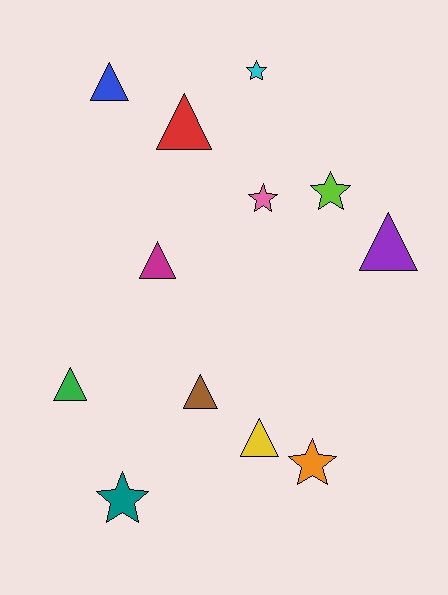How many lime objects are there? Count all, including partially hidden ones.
There is 1 lime object.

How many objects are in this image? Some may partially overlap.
There are 12 objects.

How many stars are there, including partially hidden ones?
There are 5 stars.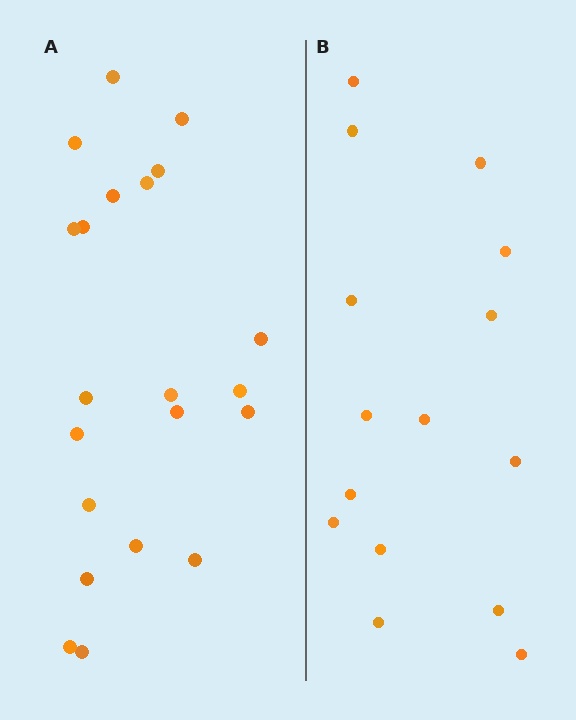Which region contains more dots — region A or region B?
Region A (the left region) has more dots.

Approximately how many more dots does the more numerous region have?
Region A has about 6 more dots than region B.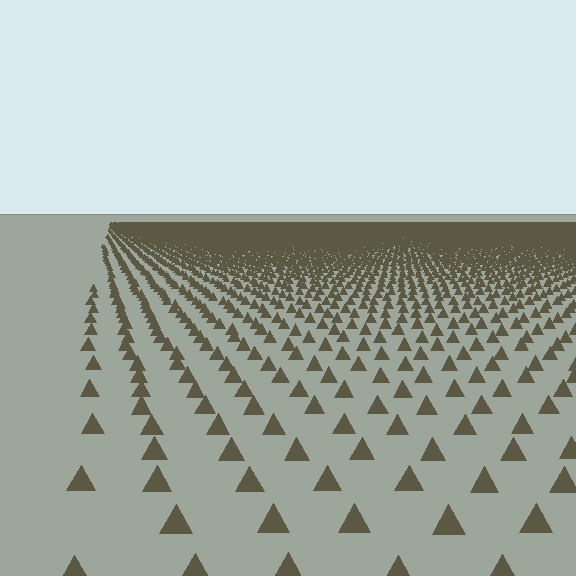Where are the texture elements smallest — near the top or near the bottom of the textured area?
Near the top.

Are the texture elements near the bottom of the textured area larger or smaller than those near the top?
Larger. Near the bottom, elements are closer to the viewer and appear at a bigger on-screen size.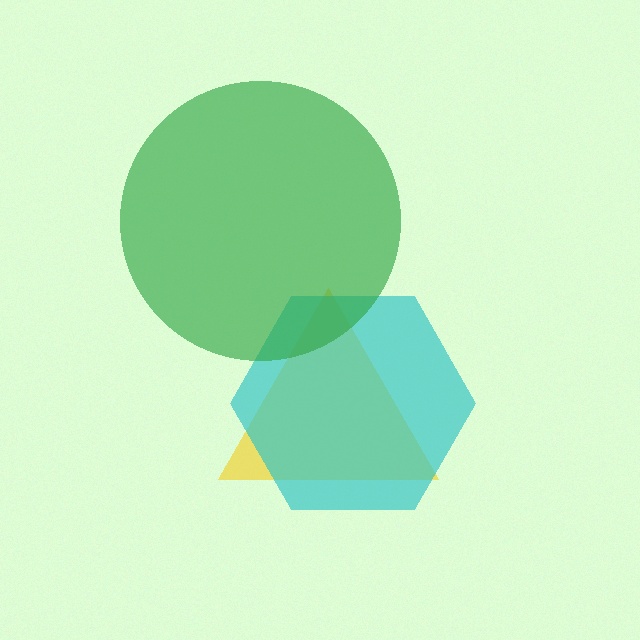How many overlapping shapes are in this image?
There are 3 overlapping shapes in the image.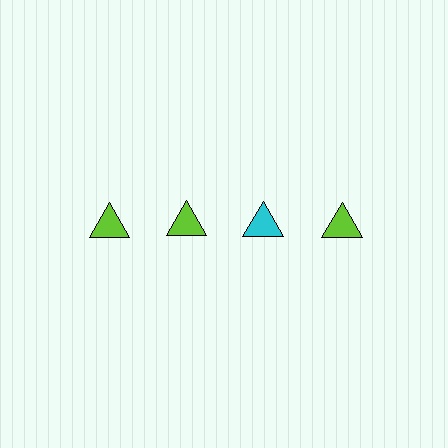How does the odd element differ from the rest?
It has a different color: cyan instead of lime.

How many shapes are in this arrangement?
There are 4 shapes arranged in a grid pattern.